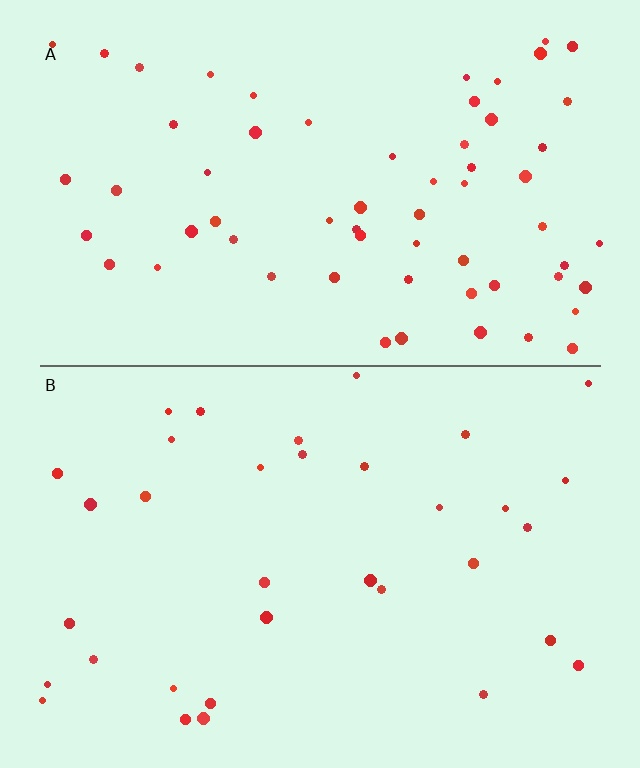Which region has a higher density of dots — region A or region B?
A (the top).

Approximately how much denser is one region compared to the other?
Approximately 1.9× — region A over region B.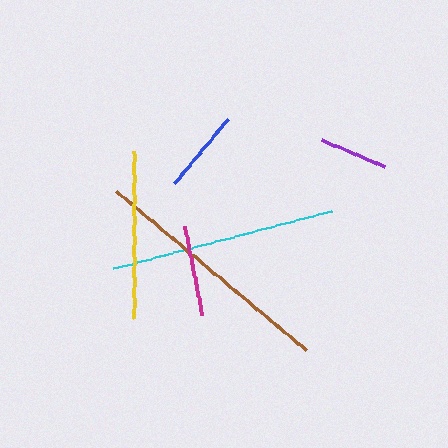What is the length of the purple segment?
The purple segment is approximately 69 pixels long.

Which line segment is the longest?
The brown line is the longest at approximately 248 pixels.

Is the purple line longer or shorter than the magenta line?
The magenta line is longer than the purple line.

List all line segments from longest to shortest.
From longest to shortest: brown, cyan, yellow, magenta, blue, purple.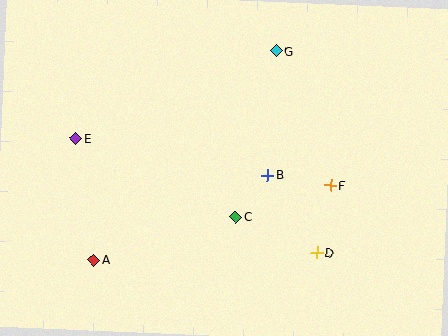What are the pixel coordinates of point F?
Point F is at (331, 185).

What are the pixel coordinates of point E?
Point E is at (76, 138).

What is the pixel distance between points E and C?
The distance between E and C is 178 pixels.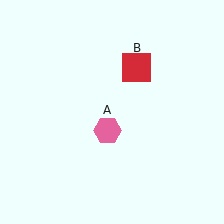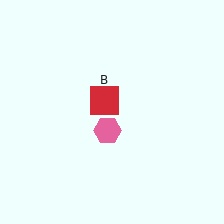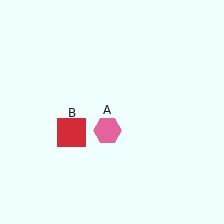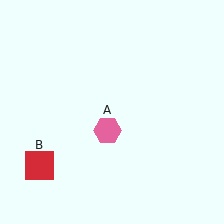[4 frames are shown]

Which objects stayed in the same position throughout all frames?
Pink hexagon (object A) remained stationary.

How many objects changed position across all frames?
1 object changed position: red square (object B).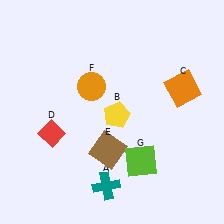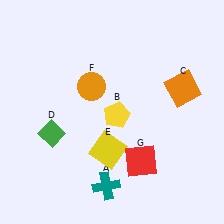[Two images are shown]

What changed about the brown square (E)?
In Image 1, E is brown. In Image 2, it changed to yellow.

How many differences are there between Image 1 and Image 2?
There are 3 differences between the two images.